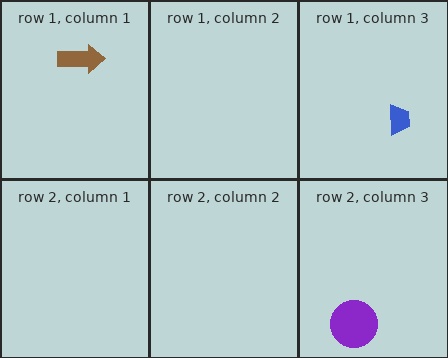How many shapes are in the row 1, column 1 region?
1.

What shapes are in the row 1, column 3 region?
The blue trapezoid.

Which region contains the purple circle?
The row 2, column 3 region.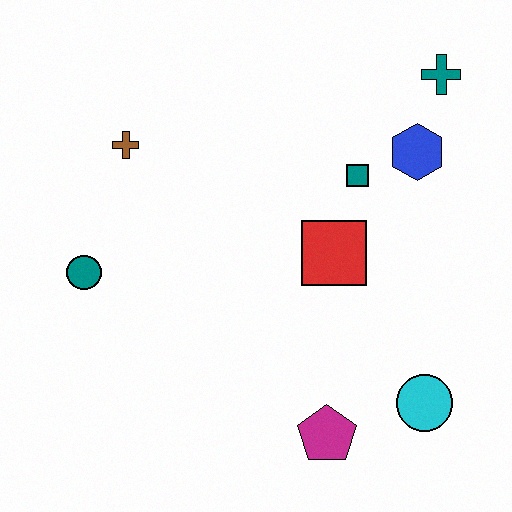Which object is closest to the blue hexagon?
The teal square is closest to the blue hexagon.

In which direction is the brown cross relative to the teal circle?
The brown cross is above the teal circle.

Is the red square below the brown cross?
Yes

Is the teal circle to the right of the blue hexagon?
No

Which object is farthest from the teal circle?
The teal cross is farthest from the teal circle.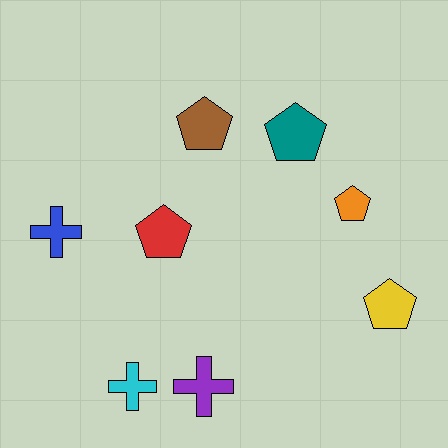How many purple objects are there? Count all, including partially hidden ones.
There is 1 purple object.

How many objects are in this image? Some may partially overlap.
There are 8 objects.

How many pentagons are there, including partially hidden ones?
There are 5 pentagons.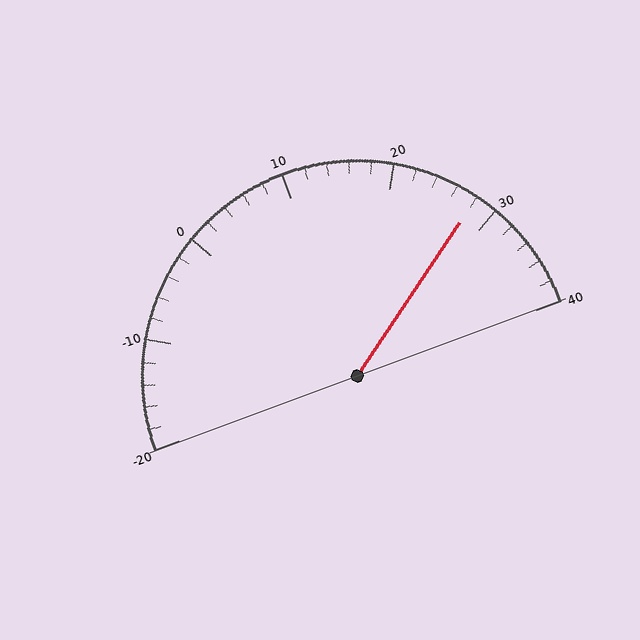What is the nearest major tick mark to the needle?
The nearest major tick mark is 30.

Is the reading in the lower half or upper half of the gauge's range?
The reading is in the upper half of the range (-20 to 40).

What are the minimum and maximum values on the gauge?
The gauge ranges from -20 to 40.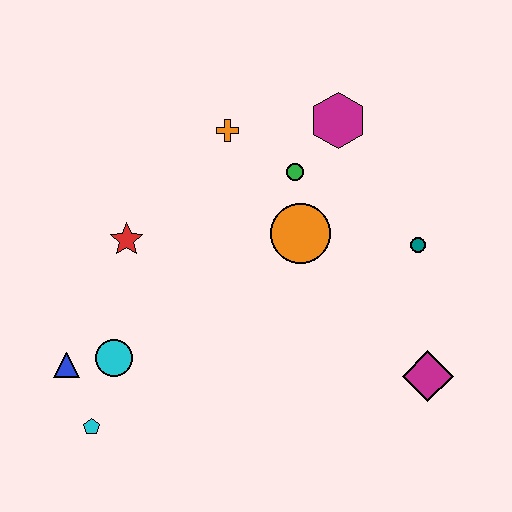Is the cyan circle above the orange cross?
No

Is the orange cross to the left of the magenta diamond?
Yes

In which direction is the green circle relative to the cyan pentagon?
The green circle is above the cyan pentagon.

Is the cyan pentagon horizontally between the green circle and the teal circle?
No